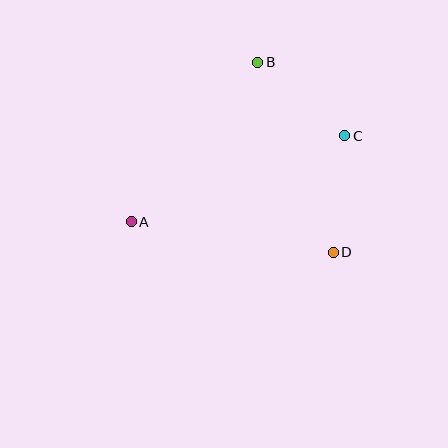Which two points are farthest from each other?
Points A and C are farthest from each other.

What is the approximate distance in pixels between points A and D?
The distance between A and D is approximately 204 pixels.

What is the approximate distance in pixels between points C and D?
The distance between C and D is approximately 117 pixels.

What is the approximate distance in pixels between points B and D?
The distance between B and D is approximately 205 pixels.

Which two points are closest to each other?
Points B and C are closest to each other.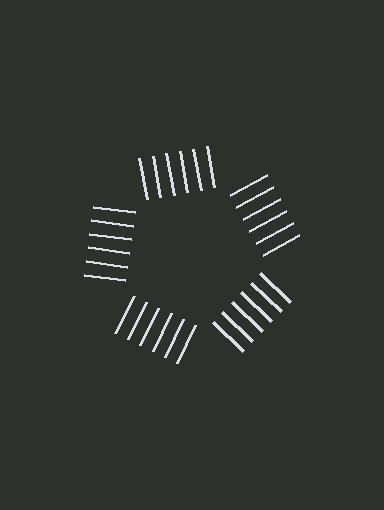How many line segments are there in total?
30 — 6 along each of the 5 edges.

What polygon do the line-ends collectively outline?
An illusory pentagon — the line segments terminate on its edges but no continuous stroke is drawn.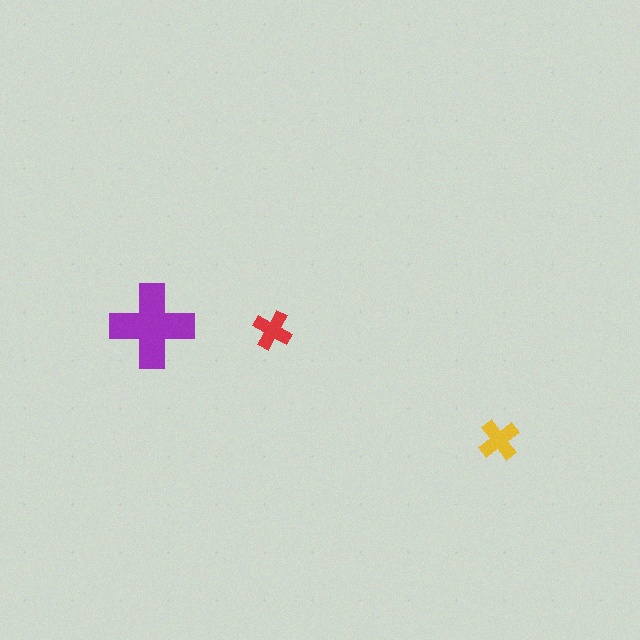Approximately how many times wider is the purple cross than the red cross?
About 2 times wider.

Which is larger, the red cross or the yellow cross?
The yellow one.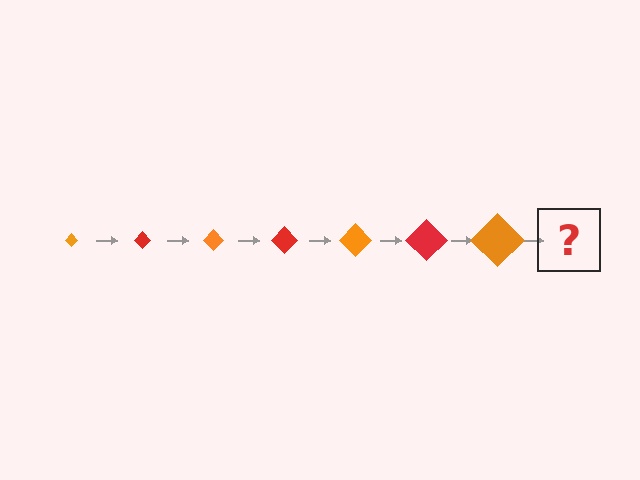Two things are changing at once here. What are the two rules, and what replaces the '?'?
The two rules are that the diamond grows larger each step and the color cycles through orange and red. The '?' should be a red diamond, larger than the previous one.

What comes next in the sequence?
The next element should be a red diamond, larger than the previous one.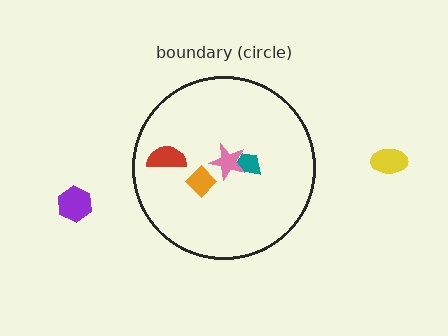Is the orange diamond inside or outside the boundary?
Inside.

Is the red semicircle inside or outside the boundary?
Inside.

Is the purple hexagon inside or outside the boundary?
Outside.